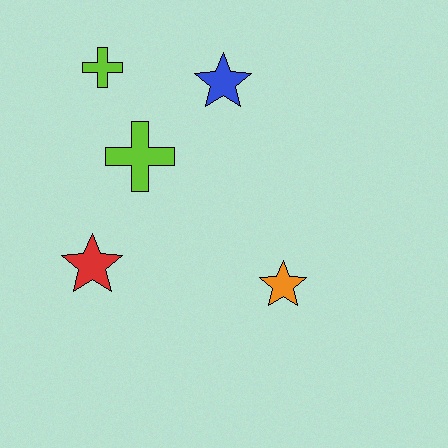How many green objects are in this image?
There are no green objects.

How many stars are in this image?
There are 3 stars.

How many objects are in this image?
There are 5 objects.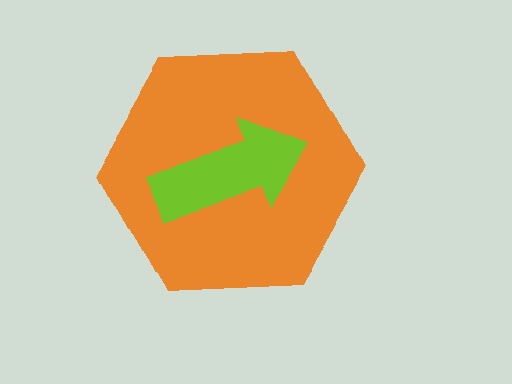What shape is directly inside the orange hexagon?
The lime arrow.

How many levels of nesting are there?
2.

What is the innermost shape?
The lime arrow.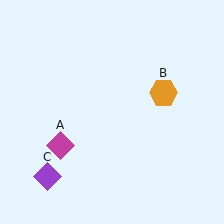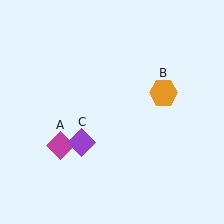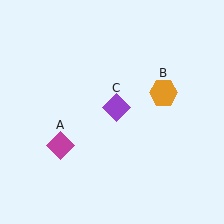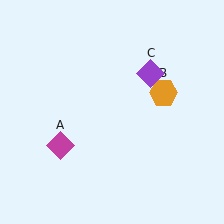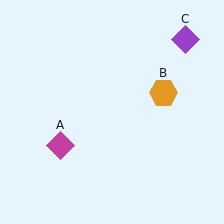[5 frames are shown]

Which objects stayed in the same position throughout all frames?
Magenta diamond (object A) and orange hexagon (object B) remained stationary.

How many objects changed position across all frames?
1 object changed position: purple diamond (object C).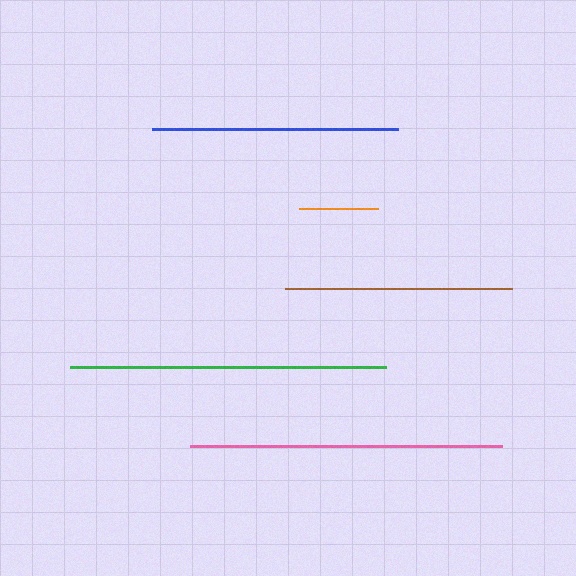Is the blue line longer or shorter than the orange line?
The blue line is longer than the orange line.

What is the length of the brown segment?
The brown segment is approximately 228 pixels long.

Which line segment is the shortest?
The orange line is the shortest at approximately 80 pixels.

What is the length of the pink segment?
The pink segment is approximately 312 pixels long.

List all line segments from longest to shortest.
From longest to shortest: green, pink, blue, brown, orange.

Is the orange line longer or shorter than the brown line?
The brown line is longer than the orange line.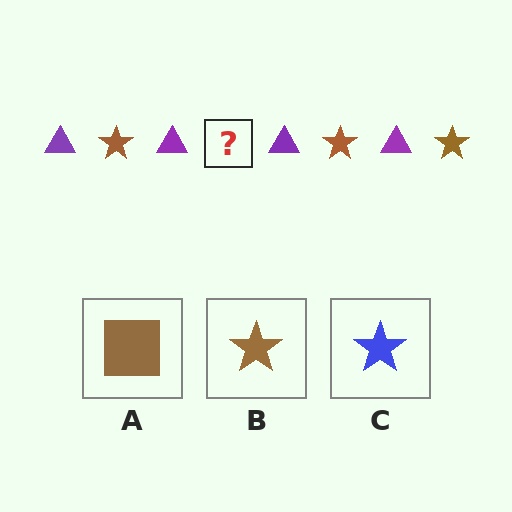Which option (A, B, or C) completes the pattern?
B.